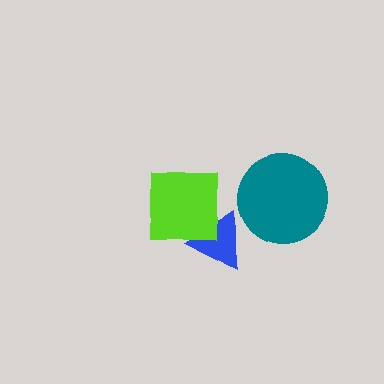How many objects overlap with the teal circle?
0 objects overlap with the teal circle.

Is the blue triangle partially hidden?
Yes, it is partially covered by another shape.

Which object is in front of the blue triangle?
The lime square is in front of the blue triangle.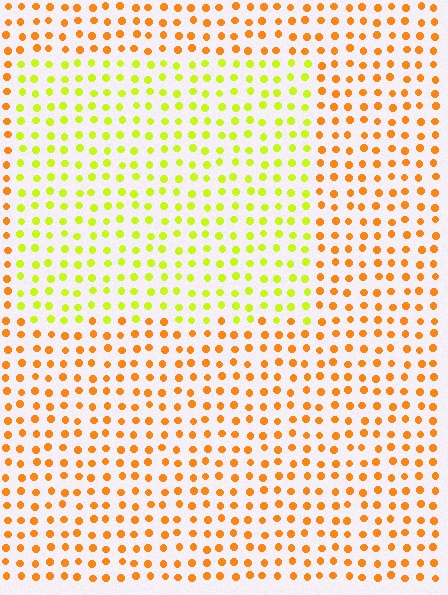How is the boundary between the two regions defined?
The boundary is defined purely by a slight shift in hue (about 44 degrees). Spacing, size, and orientation are identical on both sides.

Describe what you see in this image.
The image is filled with small orange elements in a uniform arrangement. A rectangle-shaped region is visible where the elements are tinted to a slightly different hue, forming a subtle color boundary.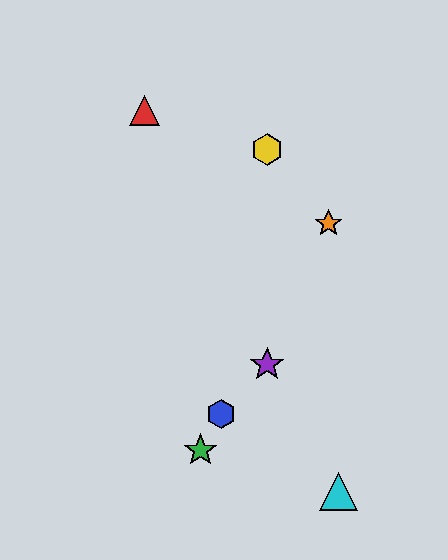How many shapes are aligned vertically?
2 shapes (the yellow hexagon, the purple star) are aligned vertically.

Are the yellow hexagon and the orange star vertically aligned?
No, the yellow hexagon is at x≈267 and the orange star is at x≈328.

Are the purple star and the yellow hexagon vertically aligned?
Yes, both are at x≈267.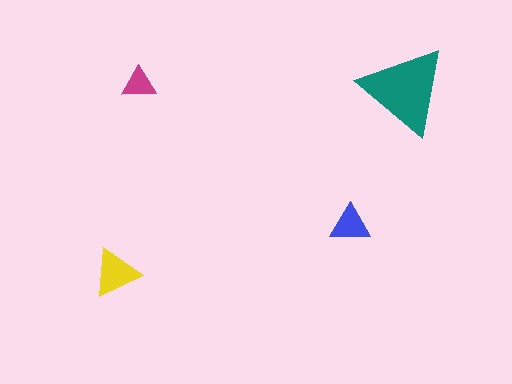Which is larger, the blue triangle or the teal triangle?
The teal one.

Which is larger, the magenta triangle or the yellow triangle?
The yellow one.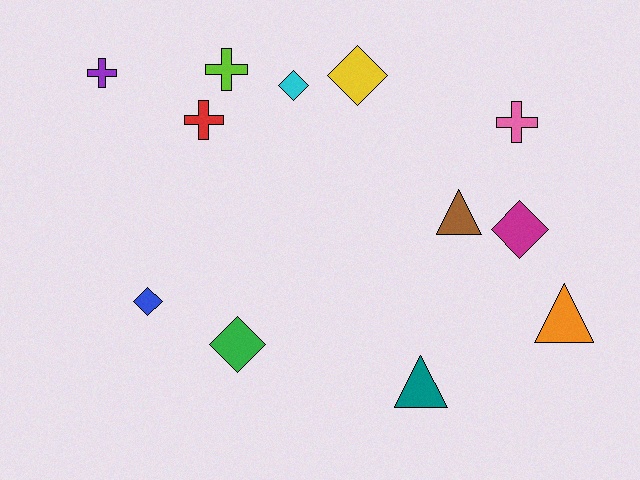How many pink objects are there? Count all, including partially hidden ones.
There is 1 pink object.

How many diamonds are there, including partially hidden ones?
There are 5 diamonds.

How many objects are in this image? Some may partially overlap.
There are 12 objects.